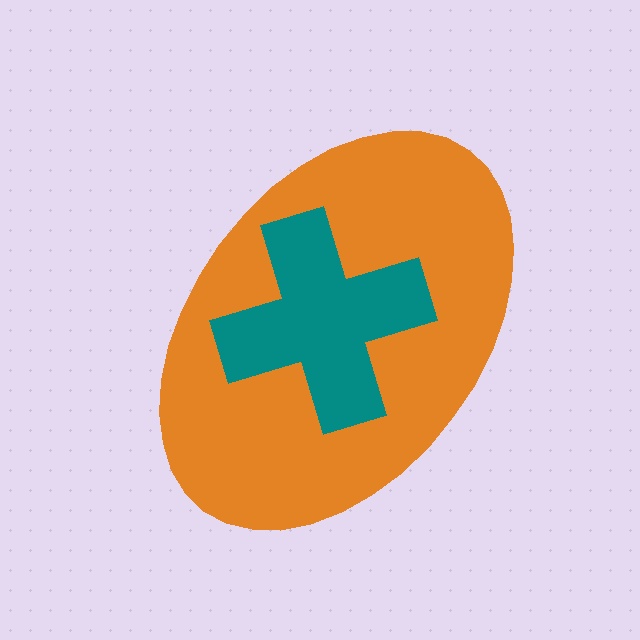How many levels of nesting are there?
2.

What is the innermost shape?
The teal cross.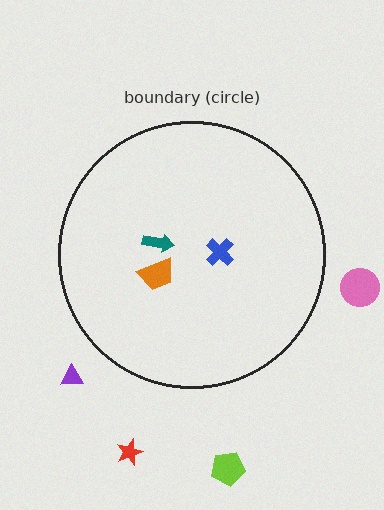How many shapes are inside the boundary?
3 inside, 4 outside.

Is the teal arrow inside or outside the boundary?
Inside.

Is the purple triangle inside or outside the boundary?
Outside.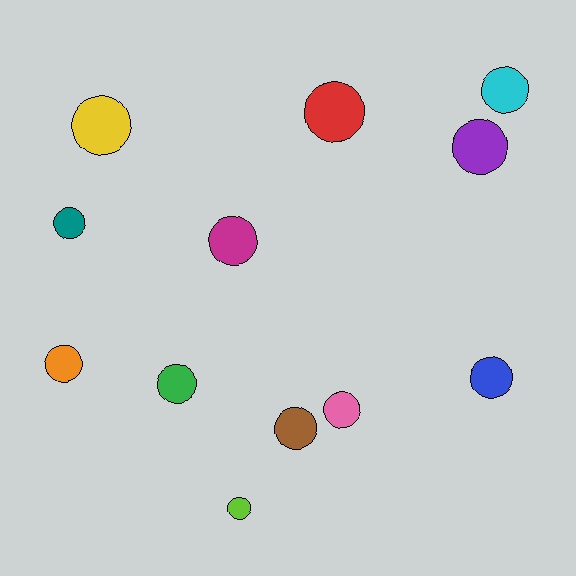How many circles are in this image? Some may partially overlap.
There are 12 circles.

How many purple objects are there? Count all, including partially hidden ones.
There is 1 purple object.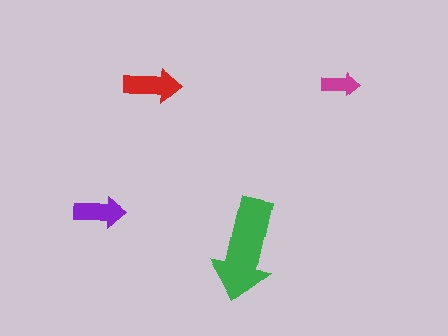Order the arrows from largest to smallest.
the green one, the red one, the purple one, the magenta one.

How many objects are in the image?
There are 4 objects in the image.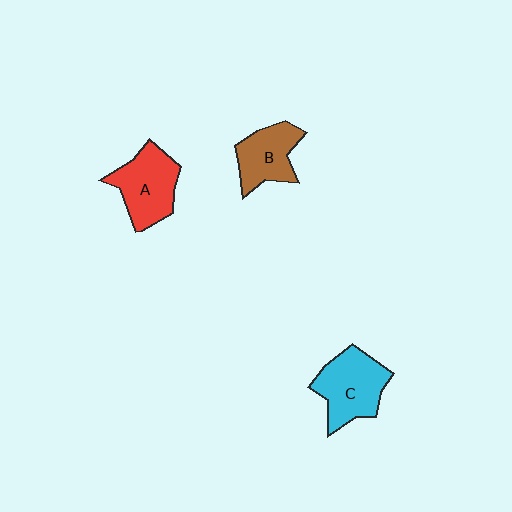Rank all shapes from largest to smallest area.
From largest to smallest: C (cyan), A (red), B (brown).